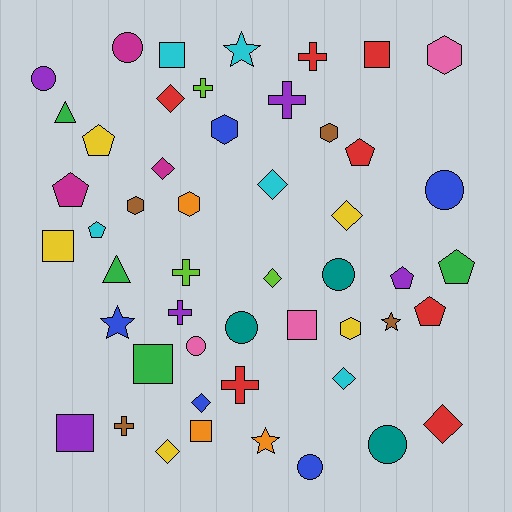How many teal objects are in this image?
There are 3 teal objects.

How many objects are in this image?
There are 50 objects.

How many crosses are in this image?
There are 7 crosses.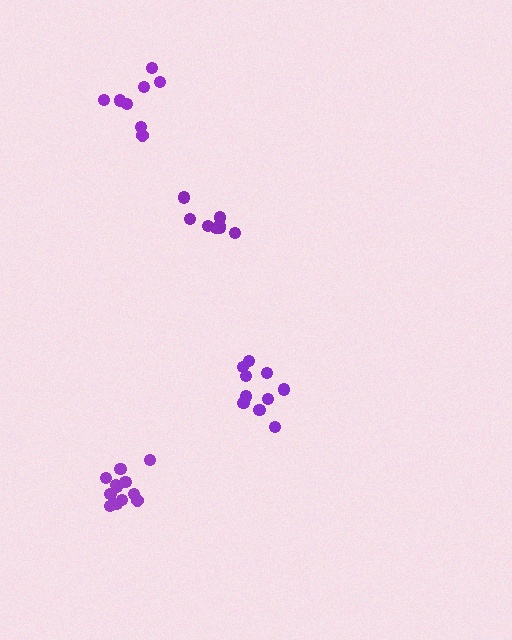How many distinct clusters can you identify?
There are 4 distinct clusters.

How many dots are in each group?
Group 1: 8 dots, Group 2: 12 dots, Group 3: 8 dots, Group 4: 10 dots (38 total).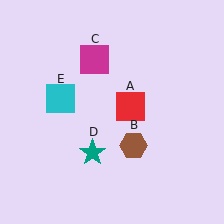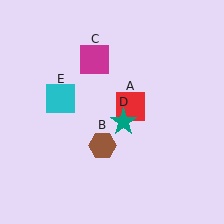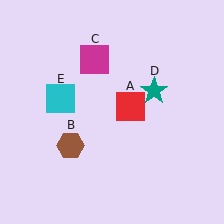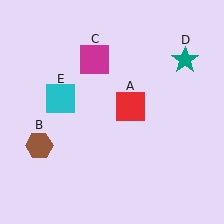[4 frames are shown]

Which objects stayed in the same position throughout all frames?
Red square (object A) and magenta square (object C) and cyan square (object E) remained stationary.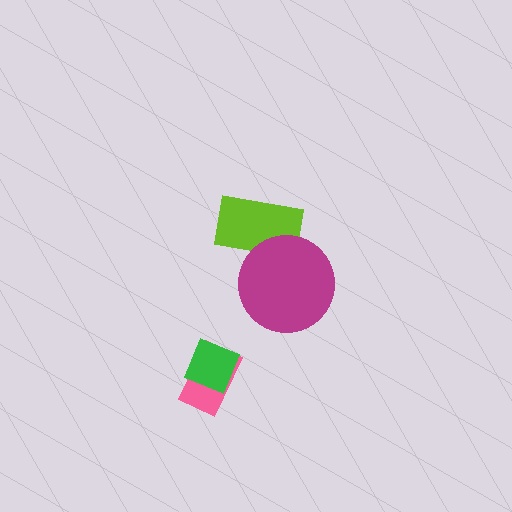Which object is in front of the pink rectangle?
The green diamond is in front of the pink rectangle.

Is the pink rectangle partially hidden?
Yes, it is partially covered by another shape.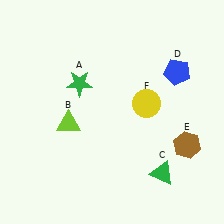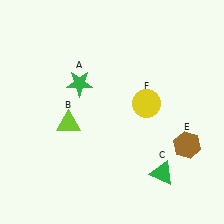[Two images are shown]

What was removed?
The blue pentagon (D) was removed in Image 2.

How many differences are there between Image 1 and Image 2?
There is 1 difference between the two images.